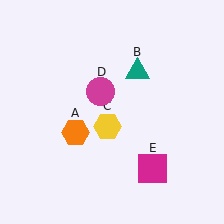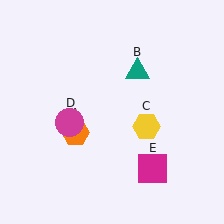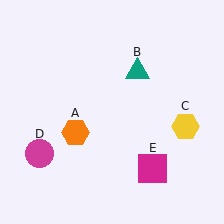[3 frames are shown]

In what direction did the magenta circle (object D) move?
The magenta circle (object D) moved down and to the left.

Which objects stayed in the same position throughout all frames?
Orange hexagon (object A) and teal triangle (object B) and magenta square (object E) remained stationary.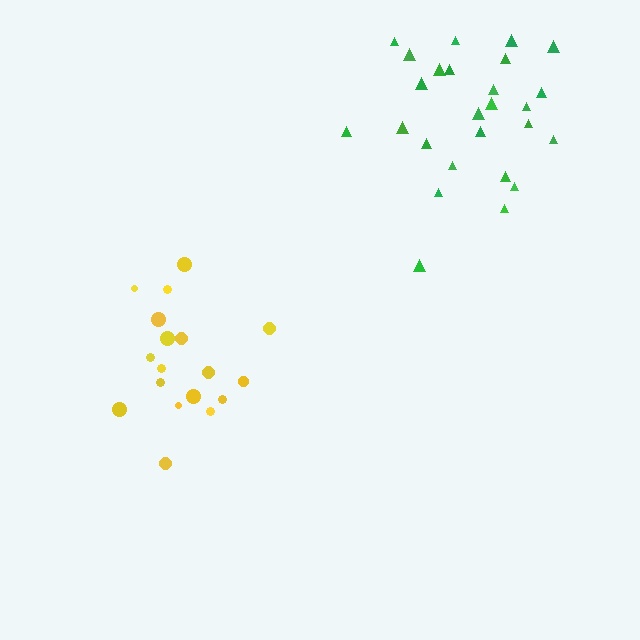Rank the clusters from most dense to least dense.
yellow, green.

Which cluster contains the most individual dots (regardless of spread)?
Green (26).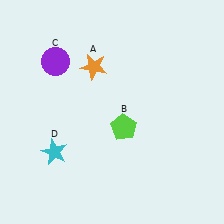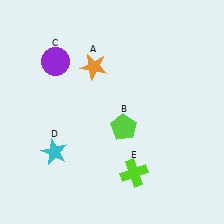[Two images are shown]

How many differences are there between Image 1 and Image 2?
There is 1 difference between the two images.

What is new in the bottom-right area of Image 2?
A lime cross (E) was added in the bottom-right area of Image 2.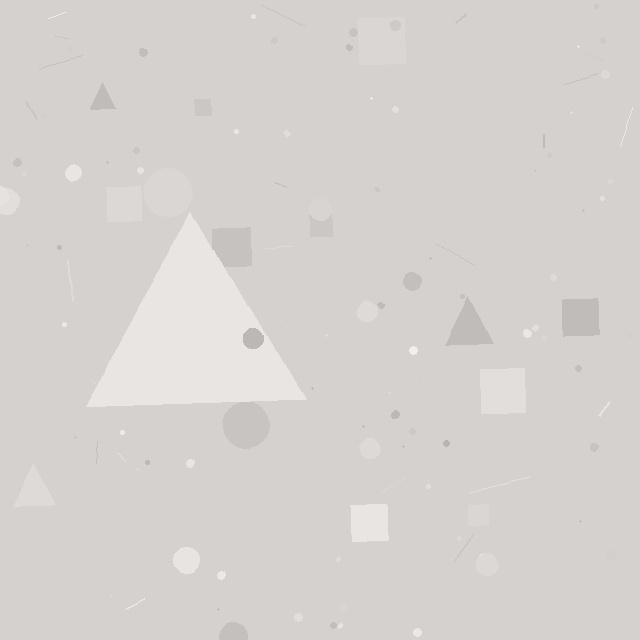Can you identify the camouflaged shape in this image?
The camouflaged shape is a triangle.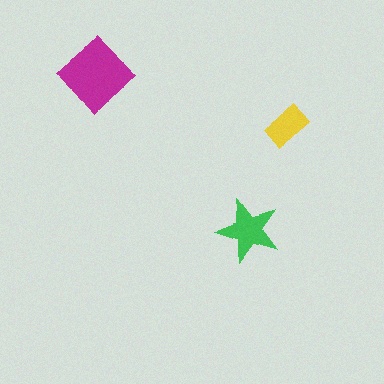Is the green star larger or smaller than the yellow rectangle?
Larger.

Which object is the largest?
The magenta diamond.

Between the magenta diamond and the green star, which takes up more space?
The magenta diamond.